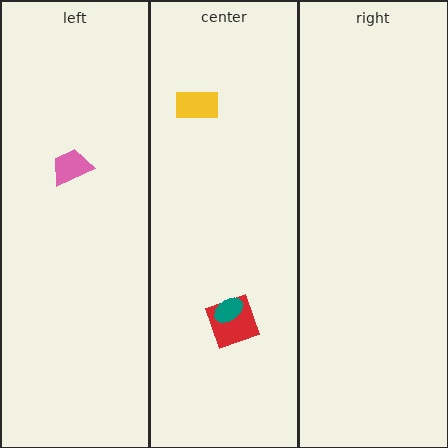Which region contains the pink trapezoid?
The left region.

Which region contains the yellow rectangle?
The center region.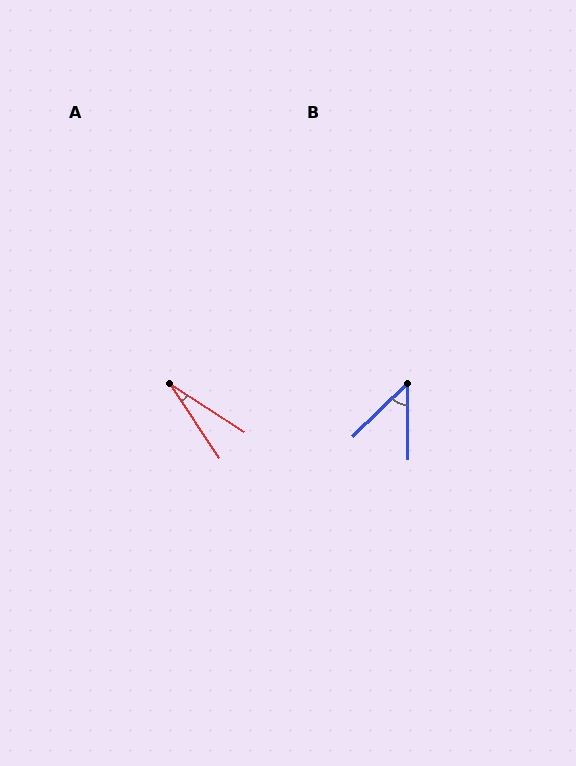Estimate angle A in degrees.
Approximately 23 degrees.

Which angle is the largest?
B, at approximately 46 degrees.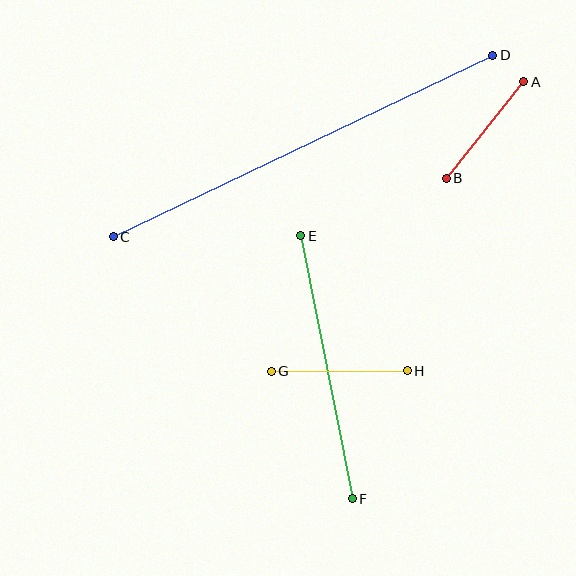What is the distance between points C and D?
The distance is approximately 421 pixels.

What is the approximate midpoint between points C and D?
The midpoint is at approximately (303, 146) pixels.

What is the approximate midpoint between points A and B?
The midpoint is at approximately (485, 130) pixels.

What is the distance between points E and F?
The distance is approximately 268 pixels.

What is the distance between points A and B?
The distance is approximately 124 pixels.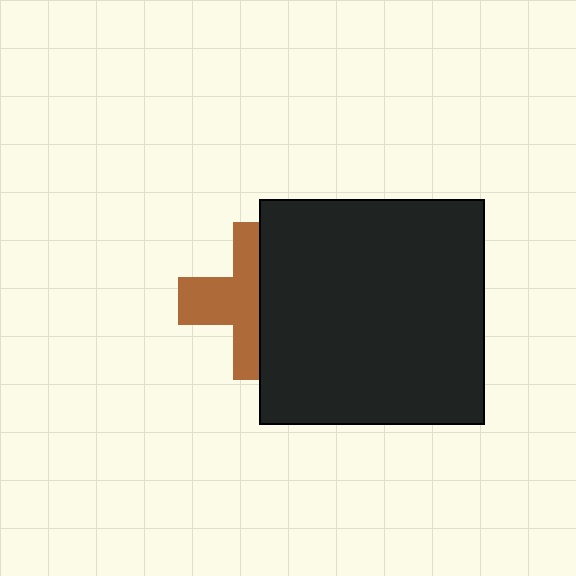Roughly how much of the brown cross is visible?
About half of it is visible (roughly 53%).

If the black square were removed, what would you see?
You would see the complete brown cross.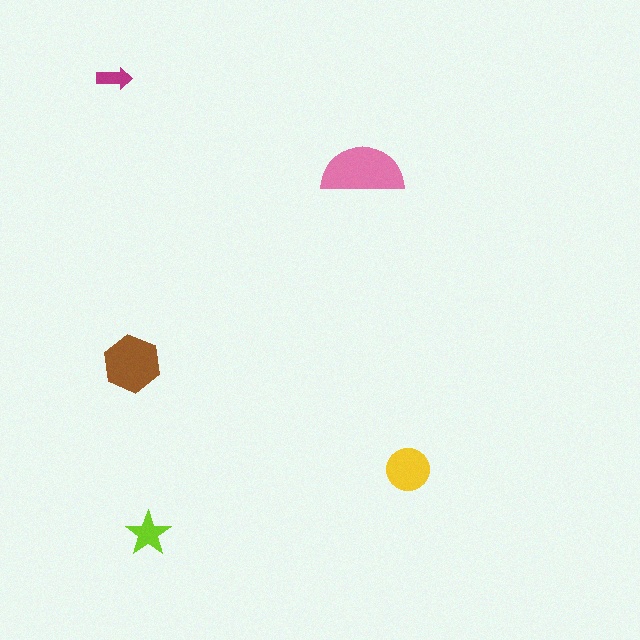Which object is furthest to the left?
The magenta arrow is leftmost.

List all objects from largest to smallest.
The pink semicircle, the brown hexagon, the yellow circle, the lime star, the magenta arrow.